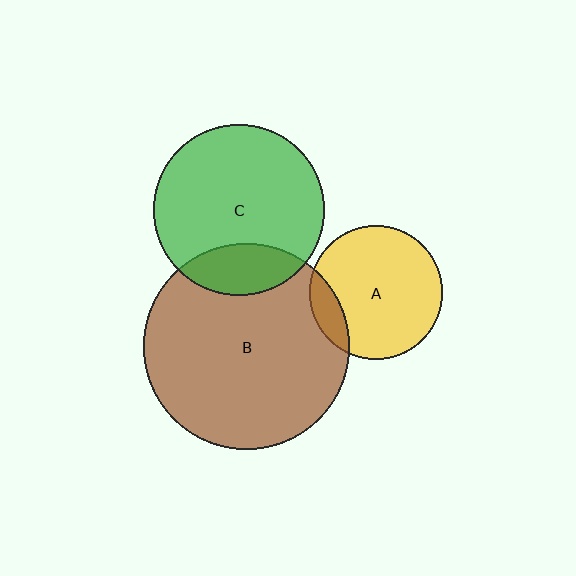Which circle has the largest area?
Circle B (brown).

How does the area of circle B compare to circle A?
Approximately 2.4 times.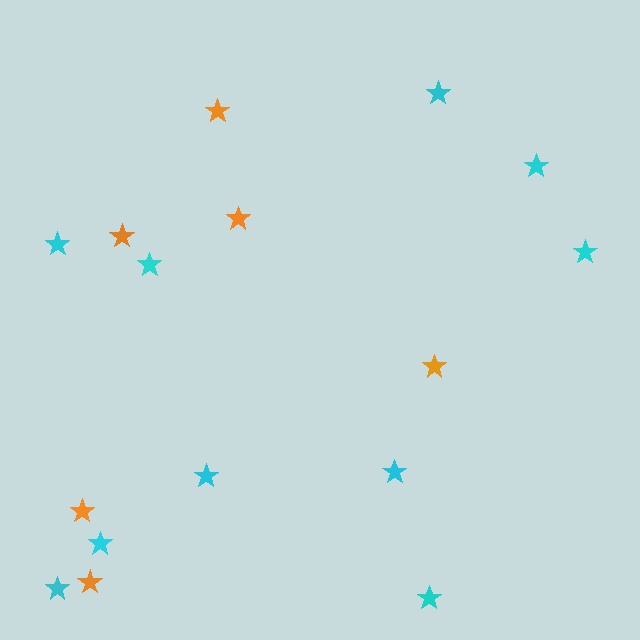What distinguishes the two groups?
There are 2 groups: one group of orange stars (6) and one group of cyan stars (10).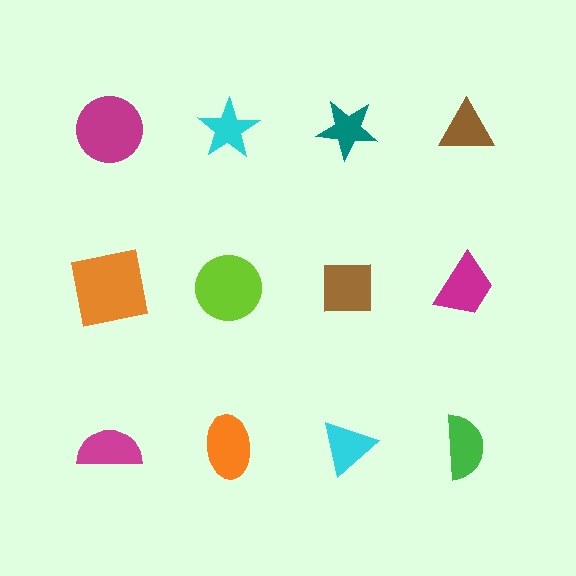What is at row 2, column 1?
An orange square.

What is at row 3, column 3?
A cyan triangle.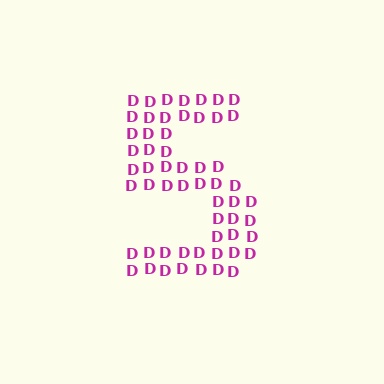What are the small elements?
The small elements are letter D's.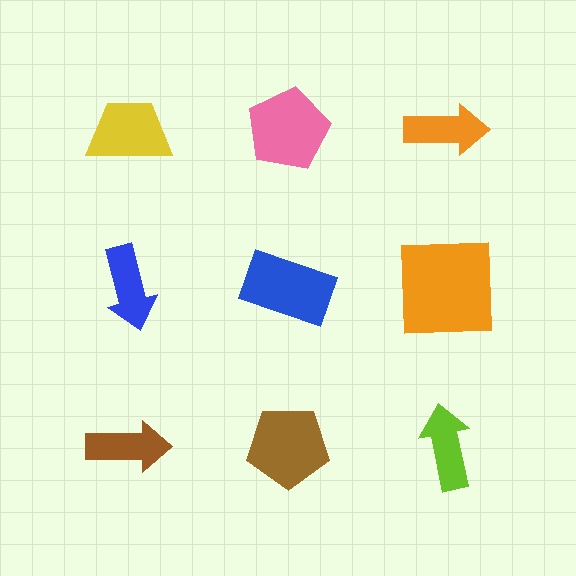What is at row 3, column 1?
A brown arrow.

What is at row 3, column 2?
A brown pentagon.